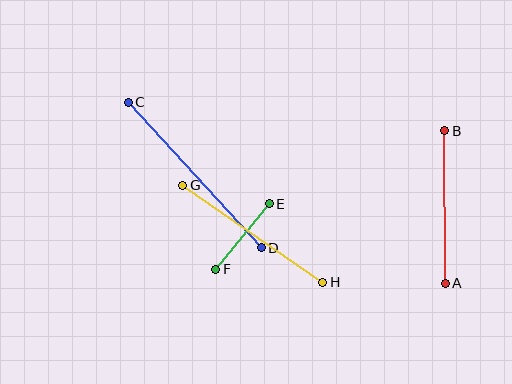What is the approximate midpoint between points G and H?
The midpoint is at approximately (253, 234) pixels.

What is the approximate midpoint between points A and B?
The midpoint is at approximately (445, 207) pixels.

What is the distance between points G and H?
The distance is approximately 170 pixels.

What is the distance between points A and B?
The distance is approximately 152 pixels.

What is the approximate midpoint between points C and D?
The midpoint is at approximately (195, 175) pixels.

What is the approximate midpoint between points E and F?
The midpoint is at approximately (242, 236) pixels.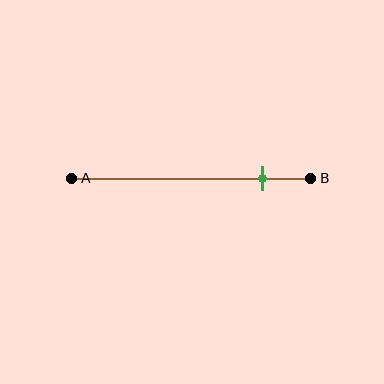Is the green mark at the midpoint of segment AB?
No, the mark is at about 80% from A, not at the 50% midpoint.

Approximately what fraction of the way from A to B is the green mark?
The green mark is approximately 80% of the way from A to B.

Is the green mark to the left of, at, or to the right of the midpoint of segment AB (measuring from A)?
The green mark is to the right of the midpoint of segment AB.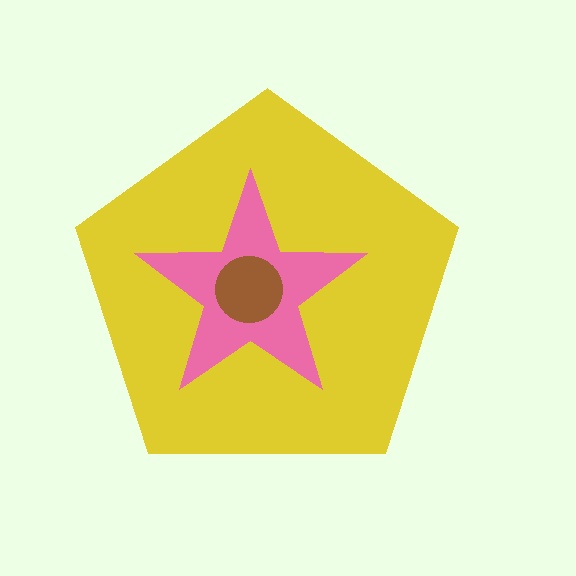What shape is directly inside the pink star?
The brown circle.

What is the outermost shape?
The yellow pentagon.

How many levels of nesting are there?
3.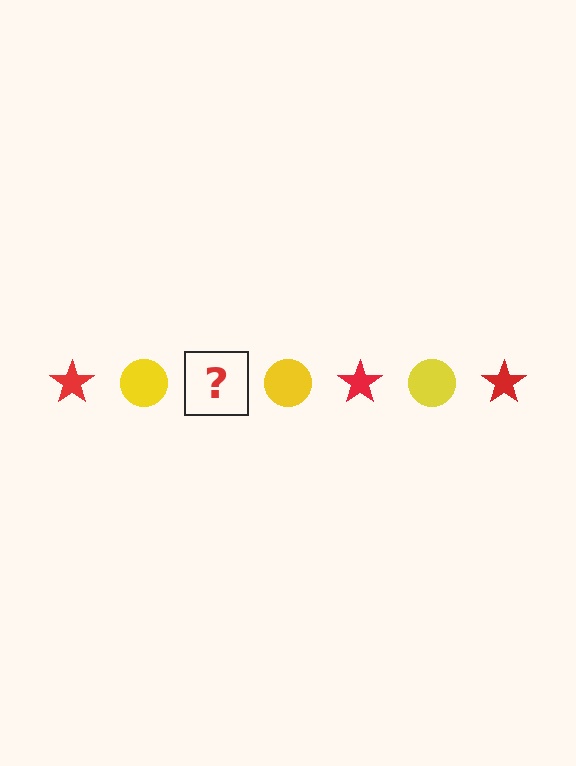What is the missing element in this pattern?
The missing element is a red star.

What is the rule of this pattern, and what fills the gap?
The rule is that the pattern alternates between red star and yellow circle. The gap should be filled with a red star.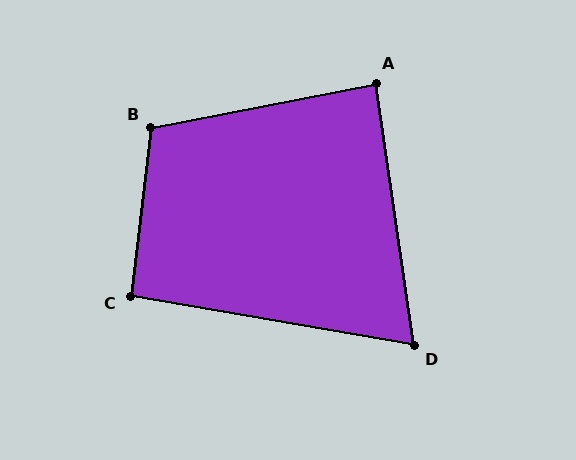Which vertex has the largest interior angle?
B, at approximately 108 degrees.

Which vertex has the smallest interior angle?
D, at approximately 72 degrees.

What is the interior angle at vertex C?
Approximately 93 degrees (approximately right).